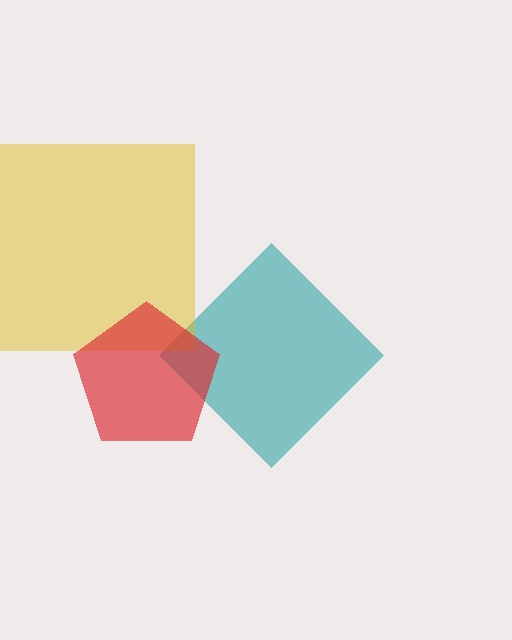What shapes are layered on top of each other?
The layered shapes are: a teal diamond, a yellow square, a red pentagon.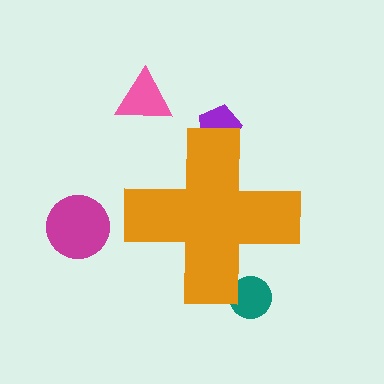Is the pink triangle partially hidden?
No, the pink triangle is fully visible.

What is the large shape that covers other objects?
An orange cross.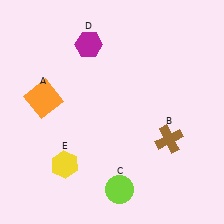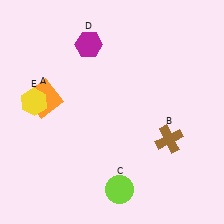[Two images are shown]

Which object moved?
The yellow hexagon (E) moved up.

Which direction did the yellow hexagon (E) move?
The yellow hexagon (E) moved up.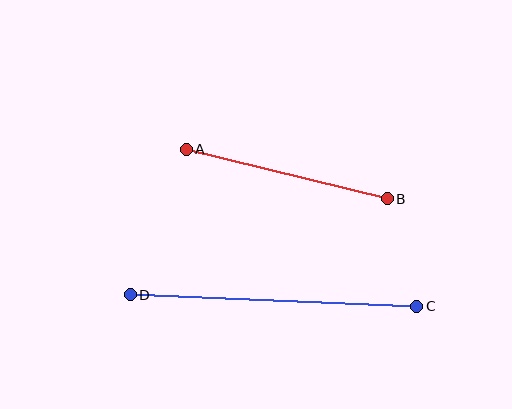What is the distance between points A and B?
The distance is approximately 207 pixels.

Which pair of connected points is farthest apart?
Points C and D are farthest apart.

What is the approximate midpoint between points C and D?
The midpoint is at approximately (274, 301) pixels.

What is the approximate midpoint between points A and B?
The midpoint is at approximately (287, 174) pixels.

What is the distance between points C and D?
The distance is approximately 287 pixels.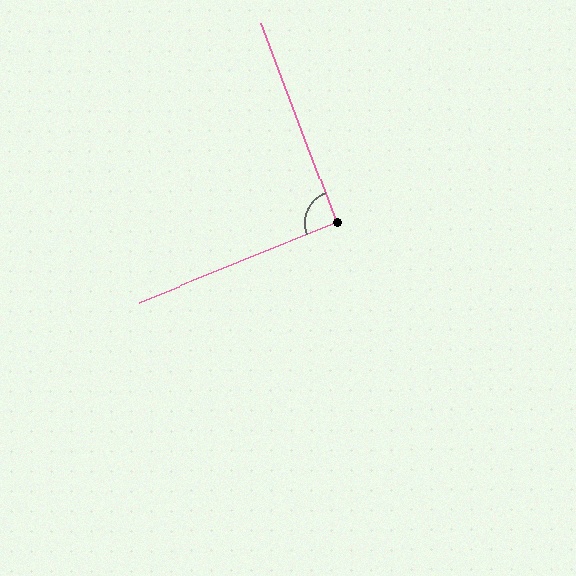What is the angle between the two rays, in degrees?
Approximately 92 degrees.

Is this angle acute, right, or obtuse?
It is approximately a right angle.